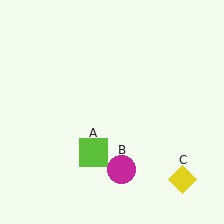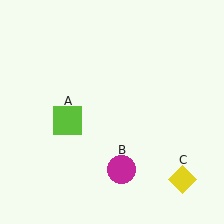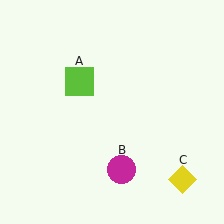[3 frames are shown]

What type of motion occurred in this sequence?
The lime square (object A) rotated clockwise around the center of the scene.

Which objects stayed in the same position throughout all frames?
Magenta circle (object B) and yellow diamond (object C) remained stationary.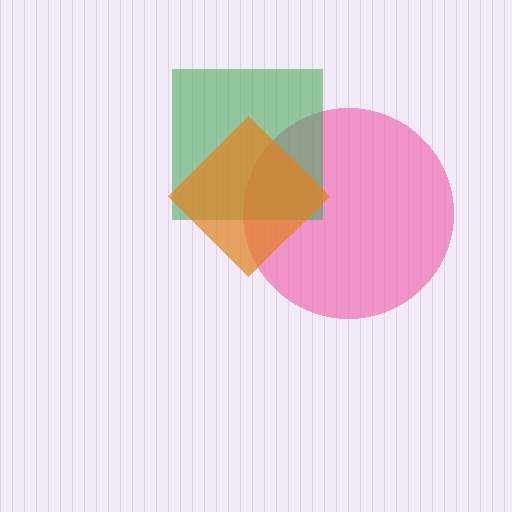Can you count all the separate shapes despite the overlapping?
Yes, there are 3 separate shapes.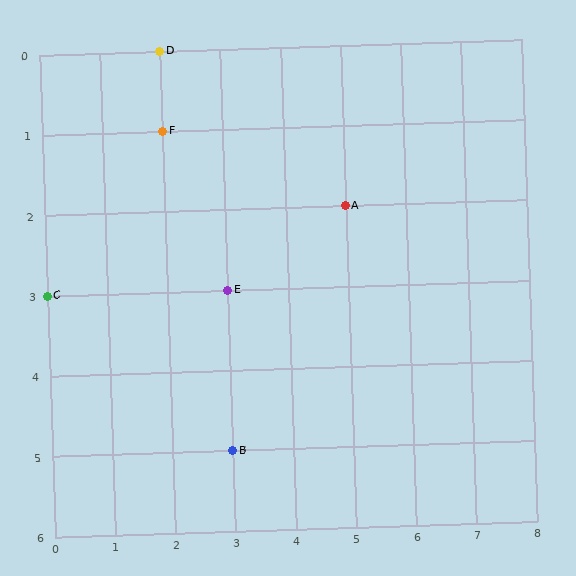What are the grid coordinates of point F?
Point F is at grid coordinates (2, 1).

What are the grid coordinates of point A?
Point A is at grid coordinates (5, 2).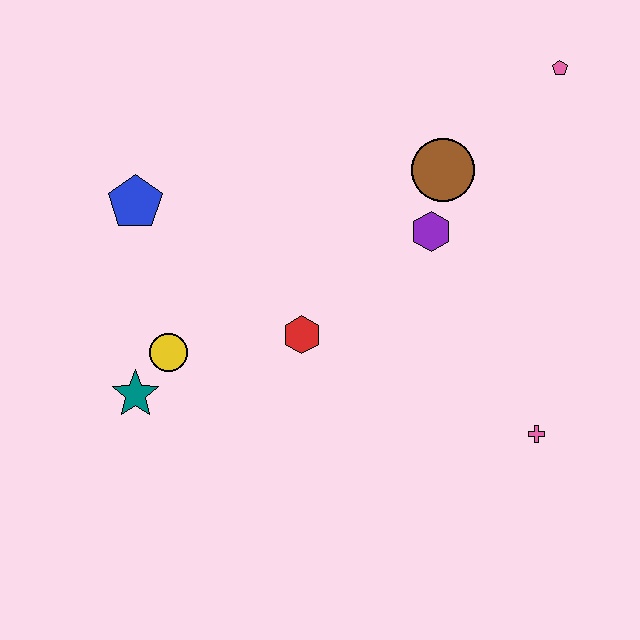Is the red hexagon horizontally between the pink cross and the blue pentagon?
Yes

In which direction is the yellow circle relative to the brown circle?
The yellow circle is to the left of the brown circle.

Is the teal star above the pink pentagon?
No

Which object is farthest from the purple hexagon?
The teal star is farthest from the purple hexagon.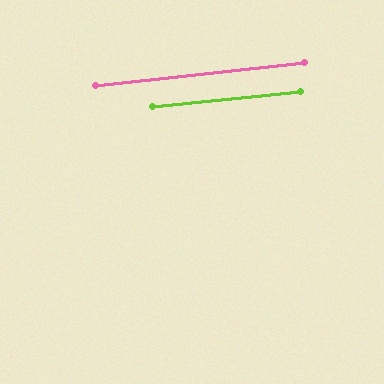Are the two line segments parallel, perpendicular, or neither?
Parallel — their directions differ by only 0.2°.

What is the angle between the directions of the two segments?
Approximately 0 degrees.